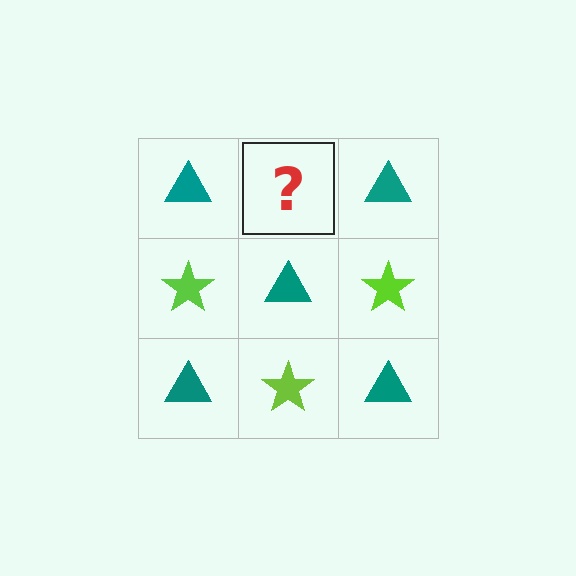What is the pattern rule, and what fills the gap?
The rule is that it alternates teal triangle and lime star in a checkerboard pattern. The gap should be filled with a lime star.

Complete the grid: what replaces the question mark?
The question mark should be replaced with a lime star.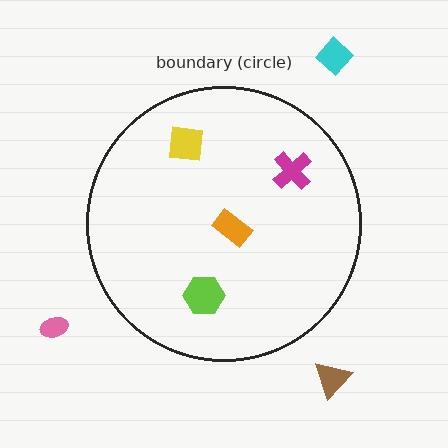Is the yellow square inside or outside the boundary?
Inside.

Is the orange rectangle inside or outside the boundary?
Inside.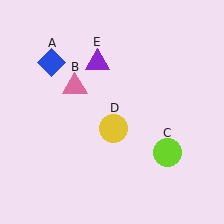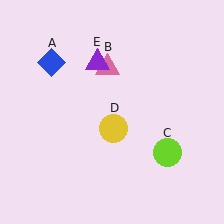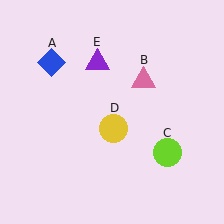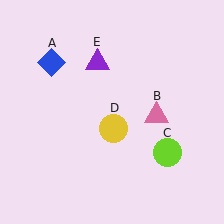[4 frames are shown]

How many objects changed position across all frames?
1 object changed position: pink triangle (object B).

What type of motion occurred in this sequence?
The pink triangle (object B) rotated clockwise around the center of the scene.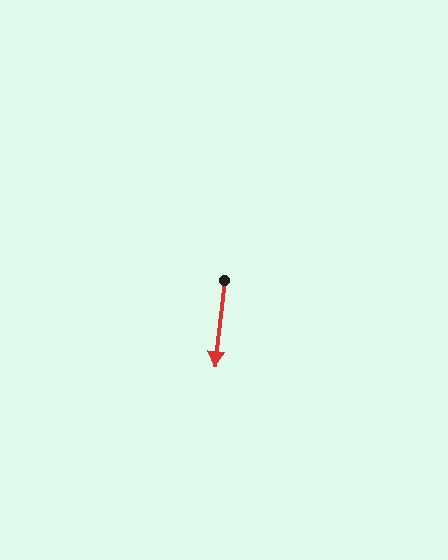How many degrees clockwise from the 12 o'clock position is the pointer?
Approximately 186 degrees.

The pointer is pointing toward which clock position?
Roughly 6 o'clock.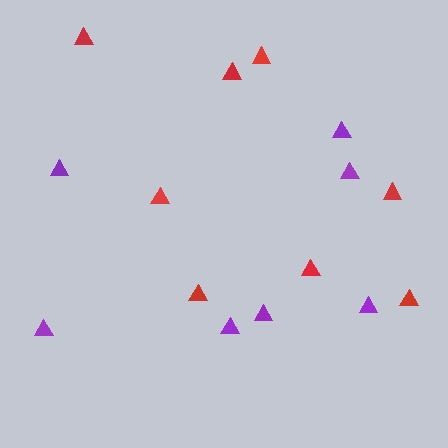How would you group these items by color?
There are 2 groups: one group of red triangles (8) and one group of purple triangles (7).